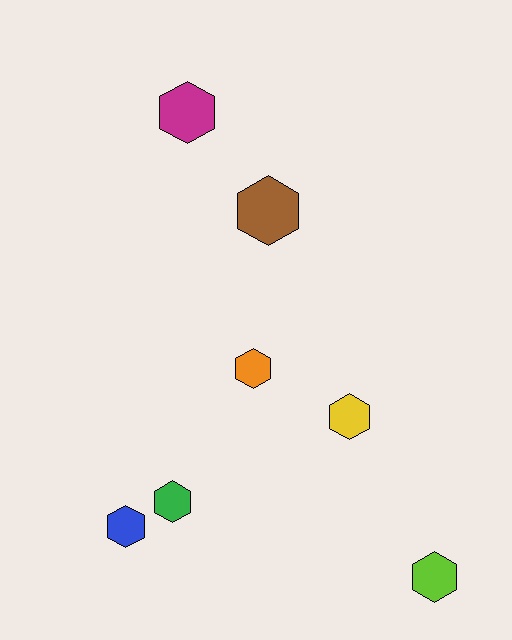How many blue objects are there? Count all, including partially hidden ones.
There is 1 blue object.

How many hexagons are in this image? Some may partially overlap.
There are 7 hexagons.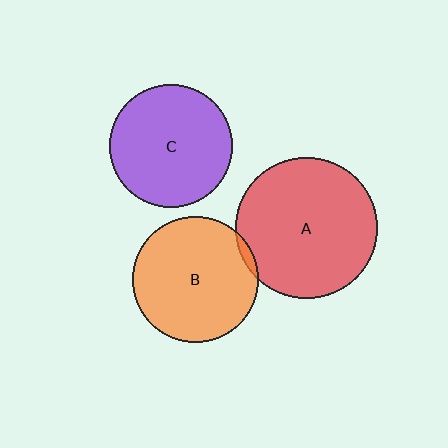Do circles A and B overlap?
Yes.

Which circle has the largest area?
Circle A (red).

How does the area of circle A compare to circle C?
Approximately 1.3 times.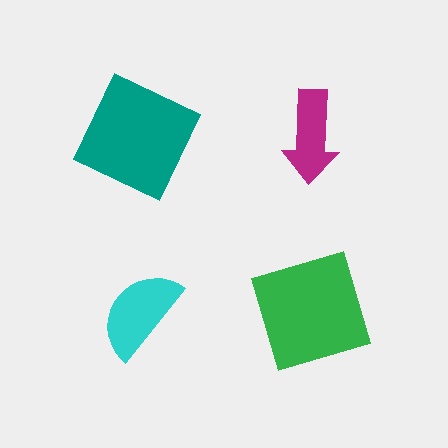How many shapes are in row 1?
2 shapes.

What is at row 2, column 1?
A cyan semicircle.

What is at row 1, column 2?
A magenta arrow.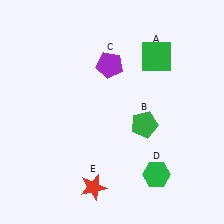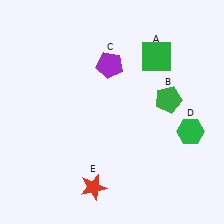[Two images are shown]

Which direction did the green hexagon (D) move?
The green hexagon (D) moved up.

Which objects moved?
The objects that moved are: the green pentagon (B), the green hexagon (D).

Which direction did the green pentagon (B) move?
The green pentagon (B) moved up.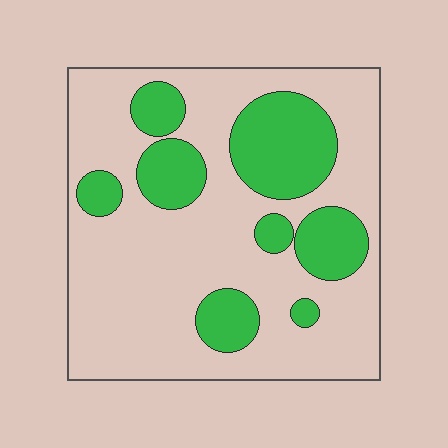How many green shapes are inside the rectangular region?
8.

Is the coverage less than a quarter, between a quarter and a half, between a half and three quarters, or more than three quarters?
Between a quarter and a half.